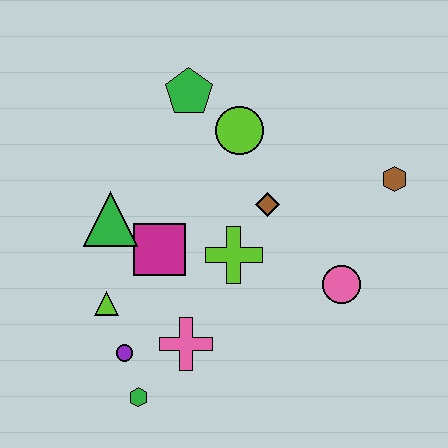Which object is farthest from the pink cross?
The brown hexagon is farthest from the pink cross.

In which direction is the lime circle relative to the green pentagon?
The lime circle is to the right of the green pentagon.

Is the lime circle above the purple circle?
Yes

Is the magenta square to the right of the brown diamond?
No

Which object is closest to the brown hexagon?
The pink circle is closest to the brown hexagon.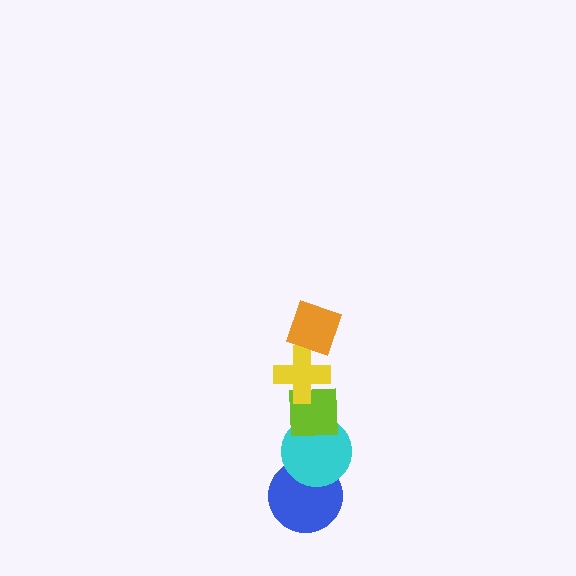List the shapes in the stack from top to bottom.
From top to bottom: the orange diamond, the yellow cross, the lime square, the cyan circle, the blue circle.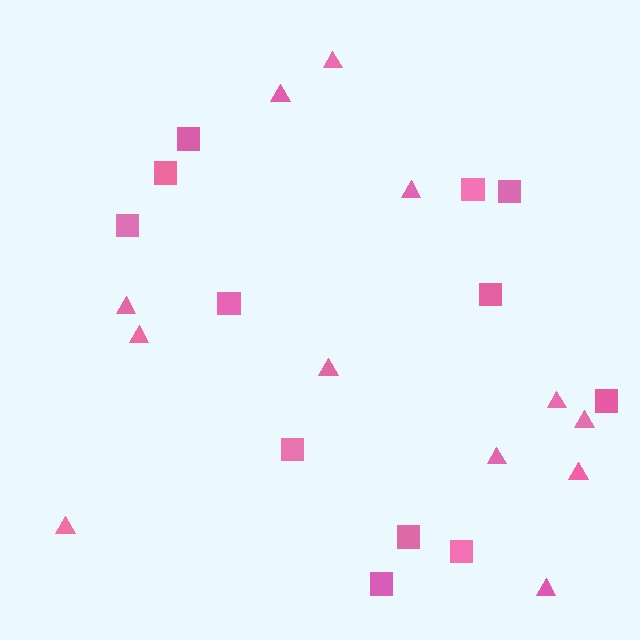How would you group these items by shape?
There are 2 groups: one group of squares (12) and one group of triangles (12).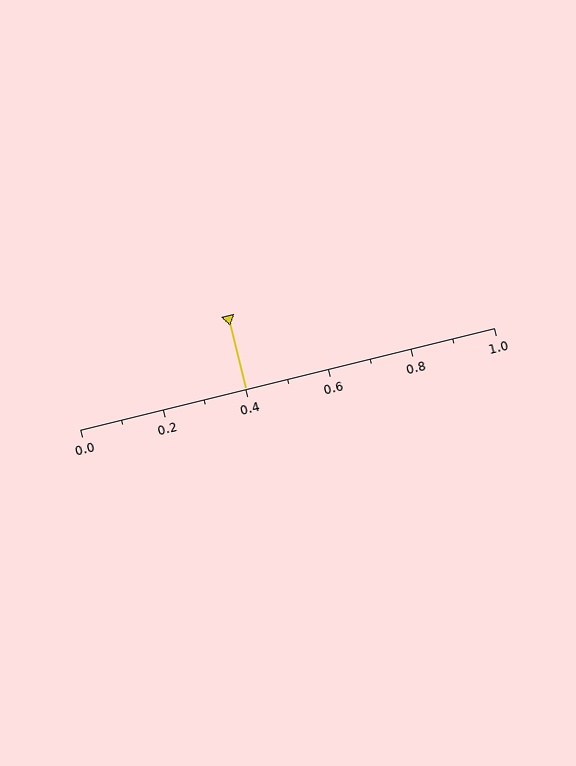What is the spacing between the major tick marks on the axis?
The major ticks are spaced 0.2 apart.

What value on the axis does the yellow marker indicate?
The marker indicates approximately 0.4.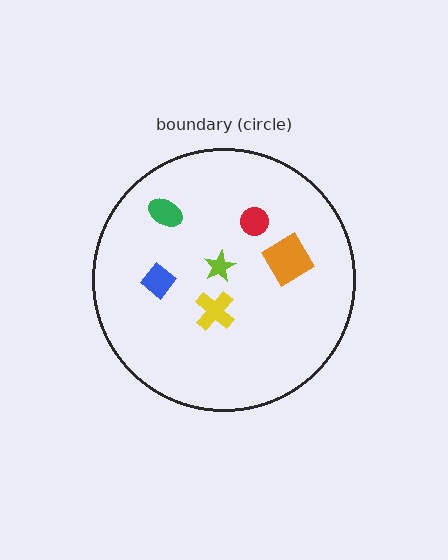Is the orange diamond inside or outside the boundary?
Inside.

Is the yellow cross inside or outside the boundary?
Inside.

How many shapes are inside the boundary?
6 inside, 0 outside.